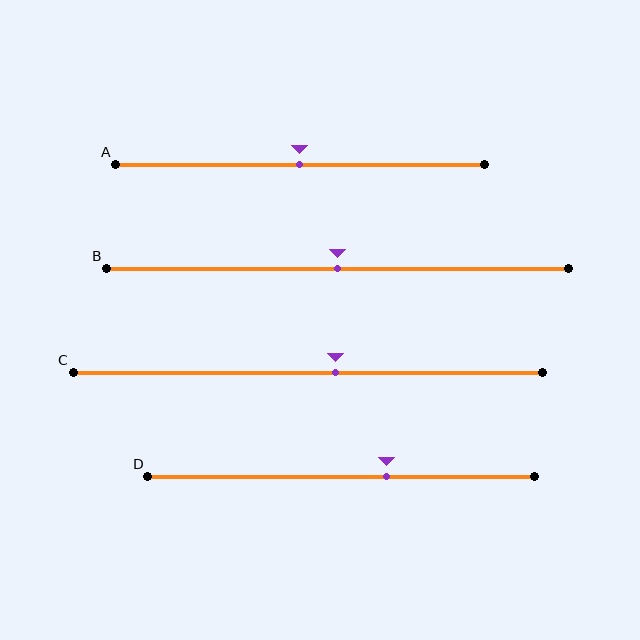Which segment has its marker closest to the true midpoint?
Segment A has its marker closest to the true midpoint.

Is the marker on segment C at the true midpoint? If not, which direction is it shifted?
No, the marker on segment C is shifted to the right by about 6% of the segment length.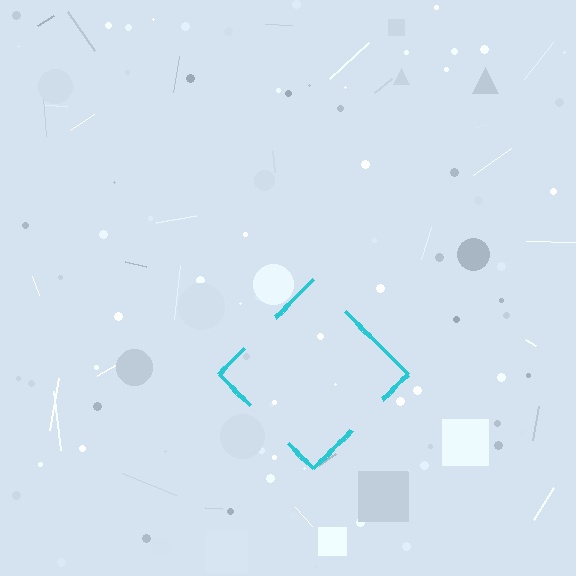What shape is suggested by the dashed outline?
The dashed outline suggests a diamond.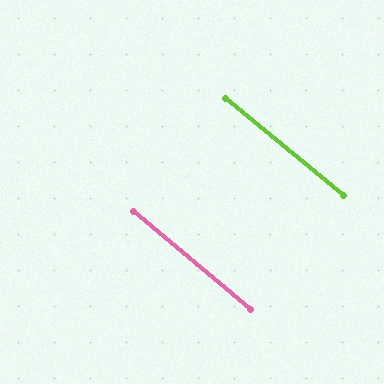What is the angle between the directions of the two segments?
Approximately 1 degree.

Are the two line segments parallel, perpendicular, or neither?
Parallel — their directions differ by only 0.6°.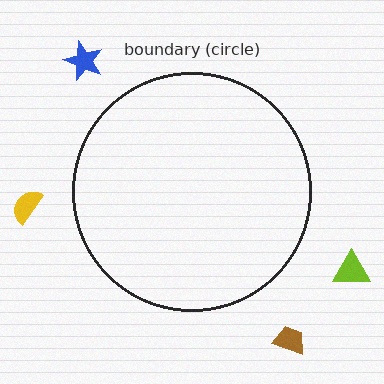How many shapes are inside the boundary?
0 inside, 4 outside.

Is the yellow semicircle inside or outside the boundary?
Outside.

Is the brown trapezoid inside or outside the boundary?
Outside.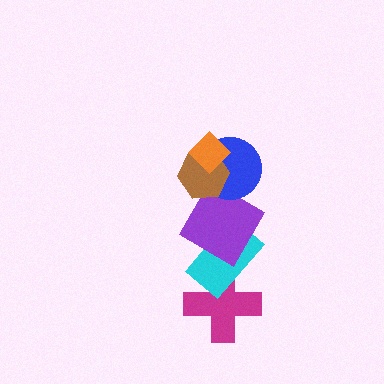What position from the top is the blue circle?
The blue circle is 3rd from the top.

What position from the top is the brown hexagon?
The brown hexagon is 2nd from the top.